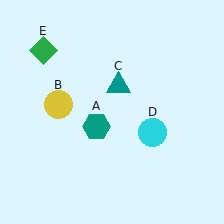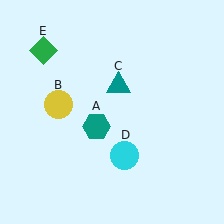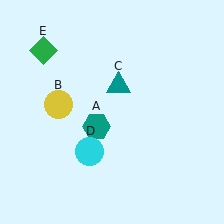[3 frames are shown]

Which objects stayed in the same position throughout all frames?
Teal hexagon (object A) and yellow circle (object B) and teal triangle (object C) and green diamond (object E) remained stationary.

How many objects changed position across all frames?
1 object changed position: cyan circle (object D).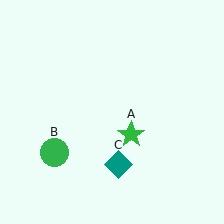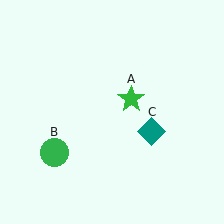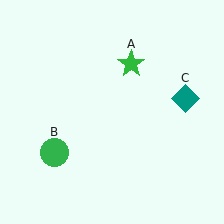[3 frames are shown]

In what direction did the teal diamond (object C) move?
The teal diamond (object C) moved up and to the right.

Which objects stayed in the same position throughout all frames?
Green circle (object B) remained stationary.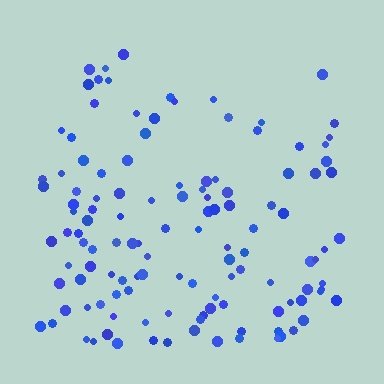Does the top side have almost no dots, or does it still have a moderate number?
Still a moderate number, just noticeably fewer than the bottom.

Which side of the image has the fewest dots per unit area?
The top.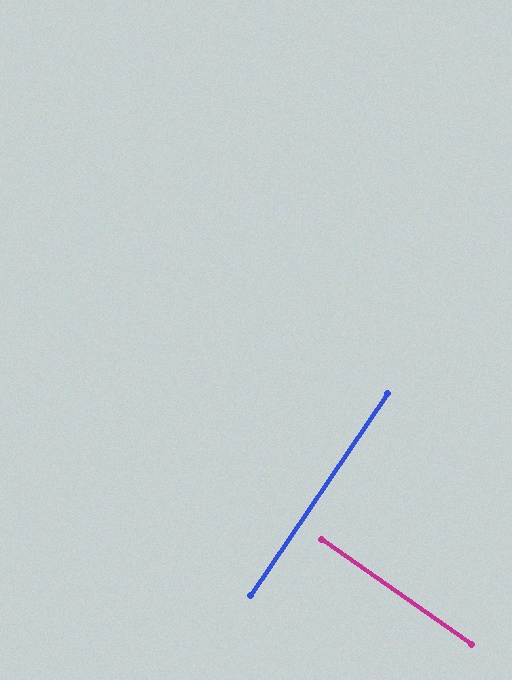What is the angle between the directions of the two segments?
Approximately 89 degrees.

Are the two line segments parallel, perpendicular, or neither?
Perpendicular — they meet at approximately 89°.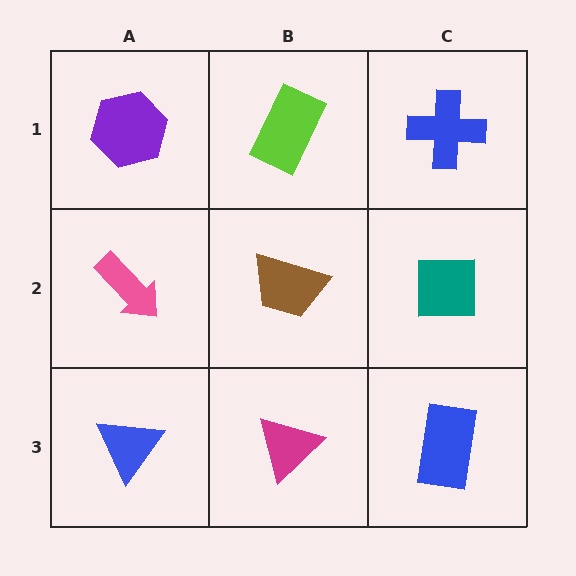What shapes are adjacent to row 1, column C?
A teal square (row 2, column C), a lime rectangle (row 1, column B).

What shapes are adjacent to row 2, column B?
A lime rectangle (row 1, column B), a magenta triangle (row 3, column B), a pink arrow (row 2, column A), a teal square (row 2, column C).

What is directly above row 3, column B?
A brown trapezoid.